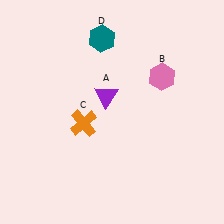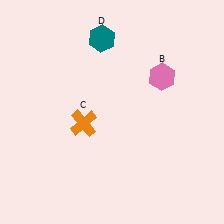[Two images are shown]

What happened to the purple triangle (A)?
The purple triangle (A) was removed in Image 2. It was in the top-left area of Image 1.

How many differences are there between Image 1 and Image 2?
There is 1 difference between the two images.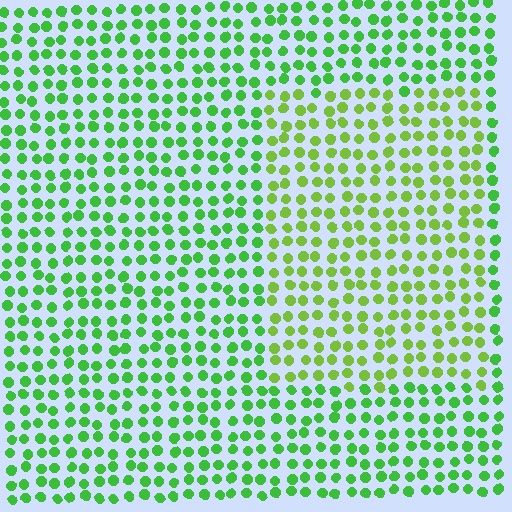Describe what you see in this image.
The image is filled with small green elements in a uniform arrangement. A rectangle-shaped region is visible where the elements are tinted to a slightly different hue, forming a subtle color boundary.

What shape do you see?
I see a rectangle.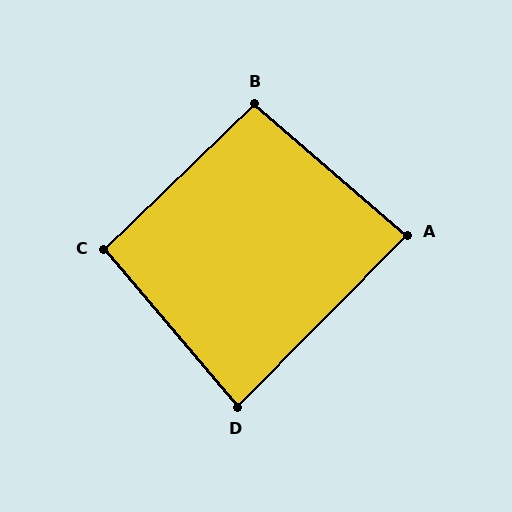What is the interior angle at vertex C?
Approximately 94 degrees (approximately right).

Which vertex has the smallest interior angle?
D, at approximately 85 degrees.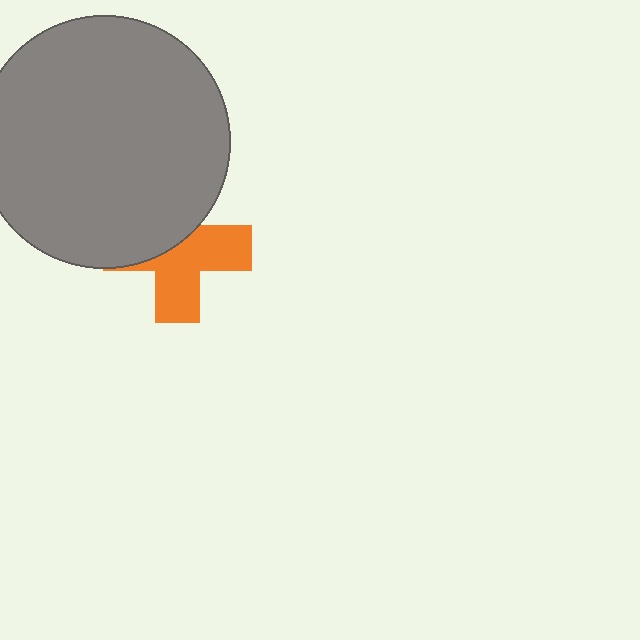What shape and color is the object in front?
The object in front is a gray circle.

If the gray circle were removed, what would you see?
You would see the complete orange cross.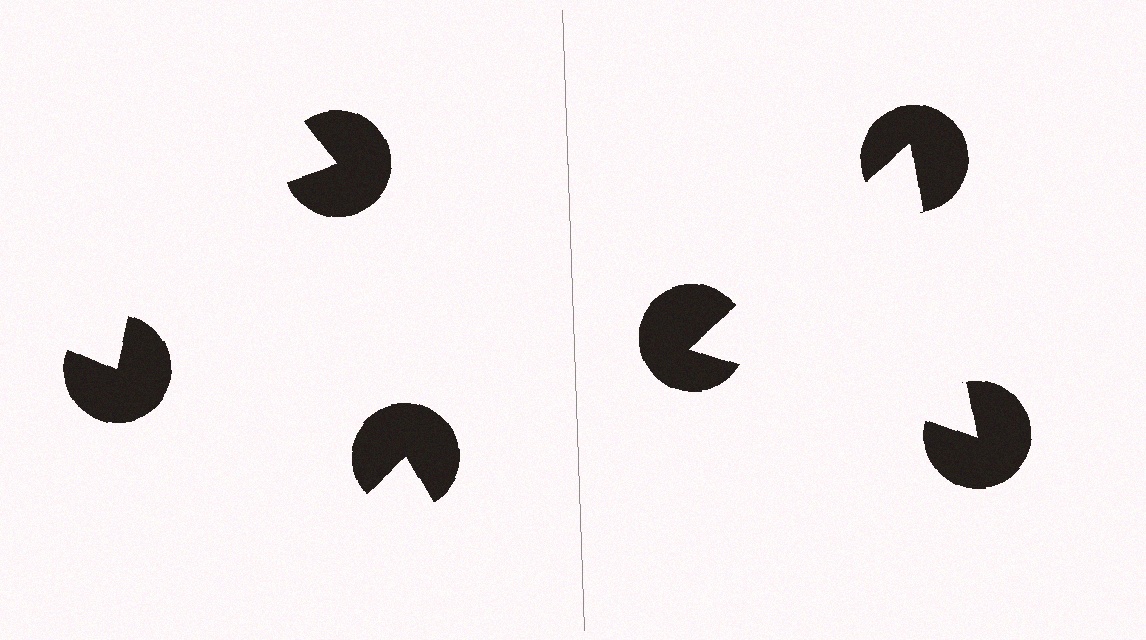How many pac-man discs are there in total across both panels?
6 — 3 on each side.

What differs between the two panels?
The pac-man discs are positioned identically on both sides; only the wedge orientations differ. On the right they align to a triangle; on the left they are misaligned.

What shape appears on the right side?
An illusory triangle.